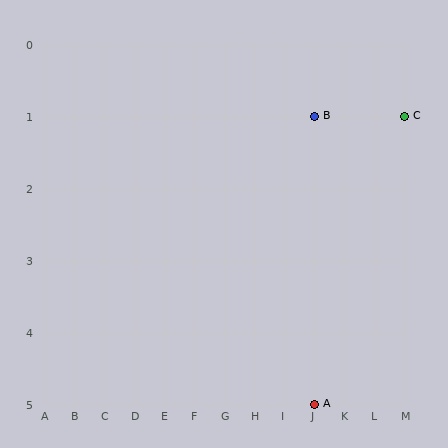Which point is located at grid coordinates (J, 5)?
Point A is at (J, 5).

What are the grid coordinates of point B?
Point B is at grid coordinates (J, 1).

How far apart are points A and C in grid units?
Points A and C are 3 columns and 4 rows apart (about 5.0 grid units diagonally).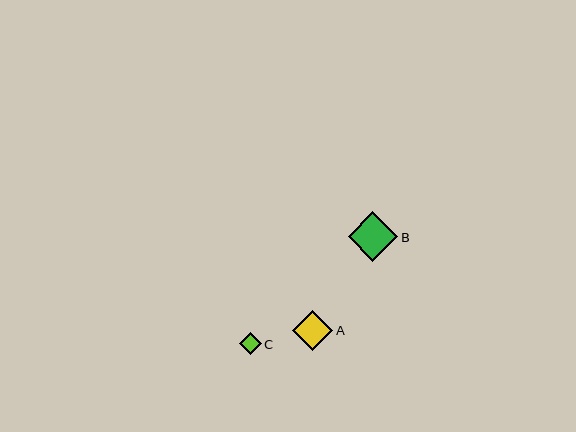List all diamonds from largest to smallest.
From largest to smallest: B, A, C.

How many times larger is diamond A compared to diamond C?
Diamond A is approximately 1.8 times the size of diamond C.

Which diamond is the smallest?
Diamond C is the smallest with a size of approximately 22 pixels.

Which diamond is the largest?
Diamond B is the largest with a size of approximately 50 pixels.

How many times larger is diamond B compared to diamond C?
Diamond B is approximately 2.2 times the size of diamond C.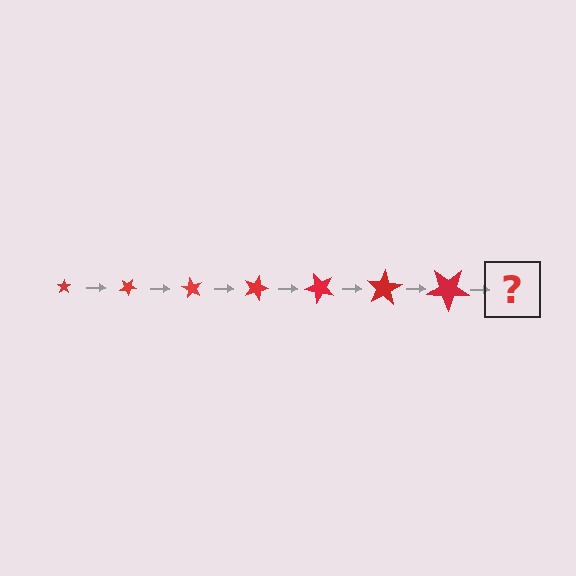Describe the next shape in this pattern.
It should be a star, larger than the previous one and rotated 210 degrees from the start.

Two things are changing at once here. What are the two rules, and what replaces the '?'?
The two rules are that the star grows larger each step and it rotates 30 degrees each step. The '?' should be a star, larger than the previous one and rotated 210 degrees from the start.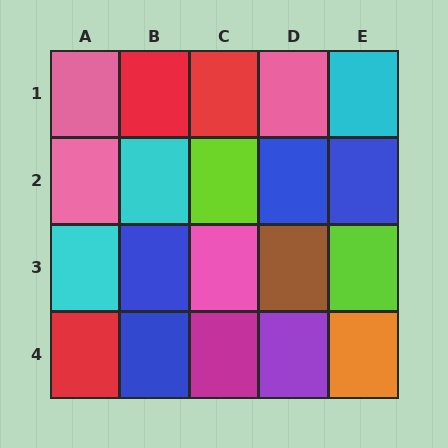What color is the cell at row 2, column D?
Blue.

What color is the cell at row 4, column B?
Blue.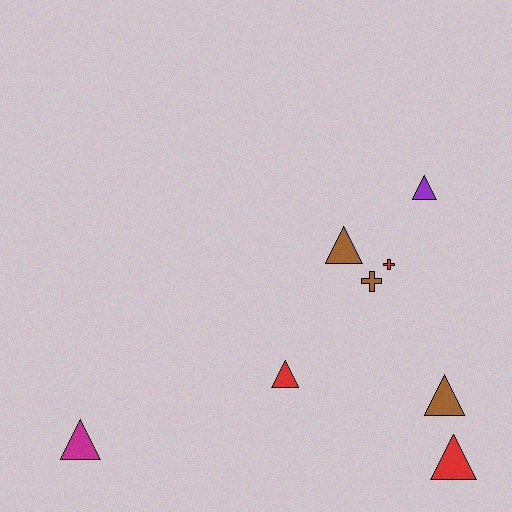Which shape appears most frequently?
Triangle, with 6 objects.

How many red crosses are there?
There is 1 red cross.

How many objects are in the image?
There are 8 objects.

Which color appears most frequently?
Brown, with 3 objects.